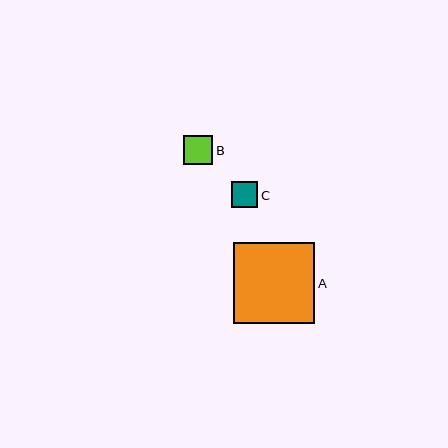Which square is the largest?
Square A is the largest with a size of approximately 81 pixels.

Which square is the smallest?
Square C is the smallest with a size of approximately 26 pixels.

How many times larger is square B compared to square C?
Square B is approximately 1.1 times the size of square C.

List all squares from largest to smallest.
From largest to smallest: A, B, C.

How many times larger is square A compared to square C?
Square A is approximately 3.2 times the size of square C.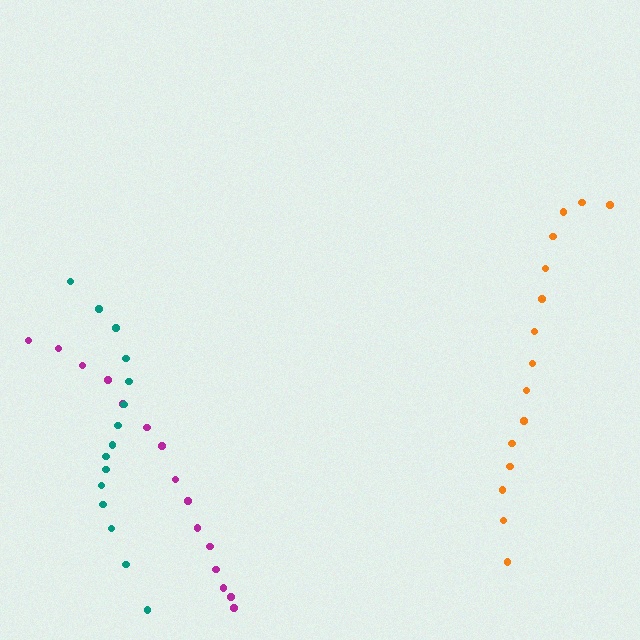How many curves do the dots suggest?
There are 3 distinct paths.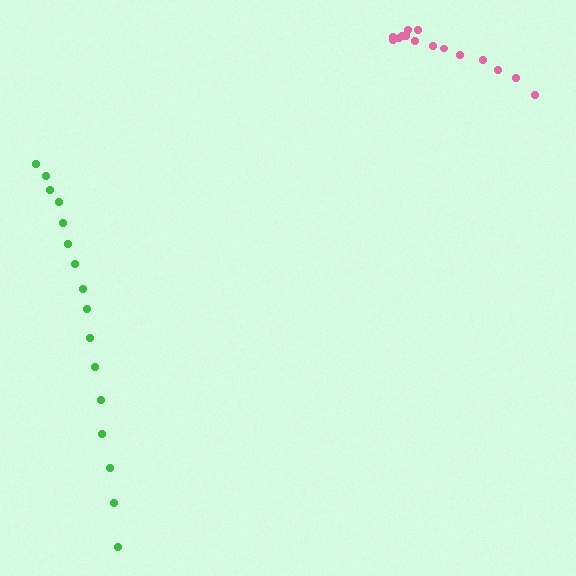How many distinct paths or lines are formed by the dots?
There are 2 distinct paths.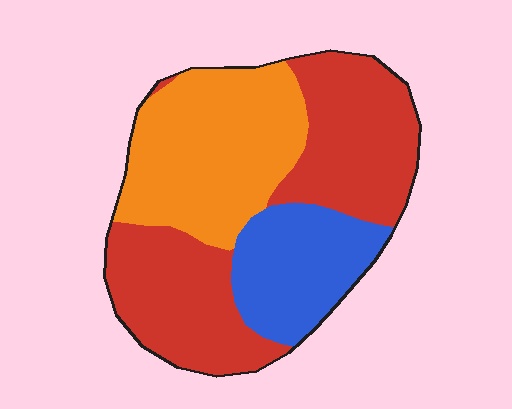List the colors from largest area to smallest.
From largest to smallest: red, orange, blue.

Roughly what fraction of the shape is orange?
Orange takes up between a third and a half of the shape.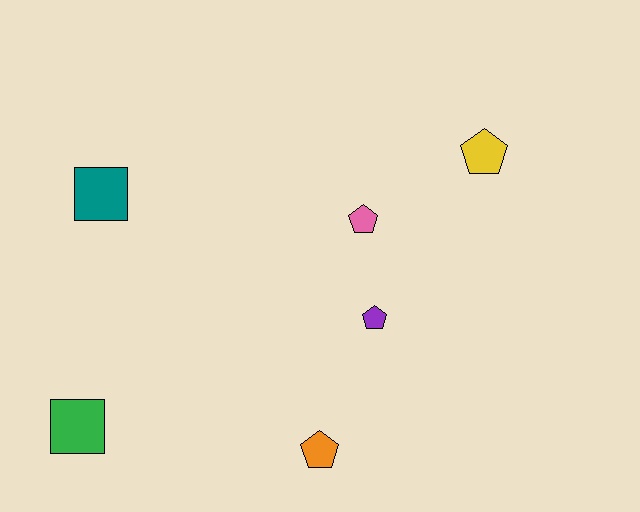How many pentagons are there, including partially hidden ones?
There are 4 pentagons.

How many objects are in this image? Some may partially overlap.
There are 6 objects.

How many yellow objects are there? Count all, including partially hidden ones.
There is 1 yellow object.